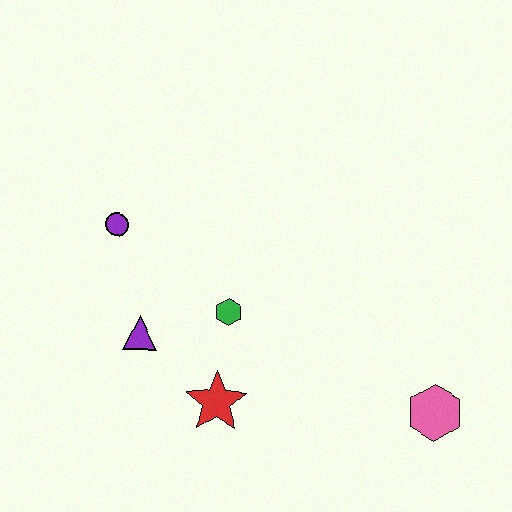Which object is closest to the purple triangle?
The green hexagon is closest to the purple triangle.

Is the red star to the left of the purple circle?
No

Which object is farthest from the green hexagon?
The pink hexagon is farthest from the green hexagon.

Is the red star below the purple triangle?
Yes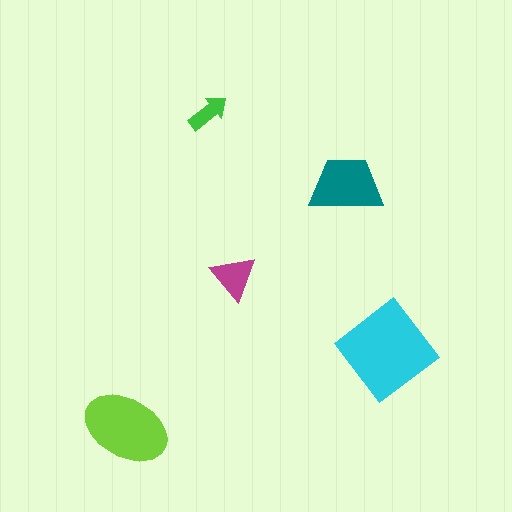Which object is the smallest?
The green arrow.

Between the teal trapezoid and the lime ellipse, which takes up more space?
The lime ellipse.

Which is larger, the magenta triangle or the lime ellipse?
The lime ellipse.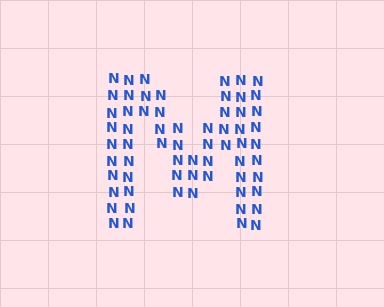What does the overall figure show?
The overall figure shows the letter M.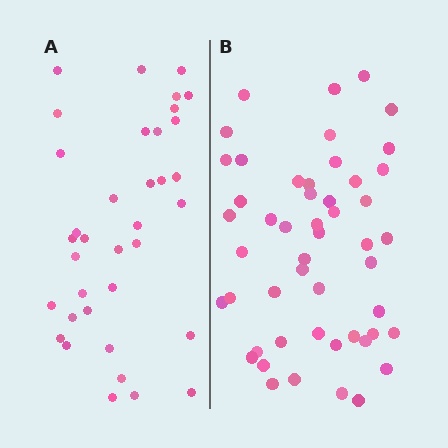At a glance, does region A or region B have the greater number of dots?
Region B (the right region) has more dots.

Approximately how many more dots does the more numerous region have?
Region B has approximately 15 more dots than region A.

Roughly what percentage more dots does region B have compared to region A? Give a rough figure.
About 40% more.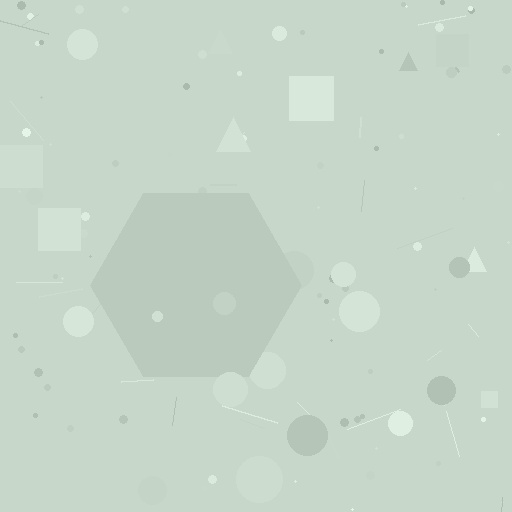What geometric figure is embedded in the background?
A hexagon is embedded in the background.